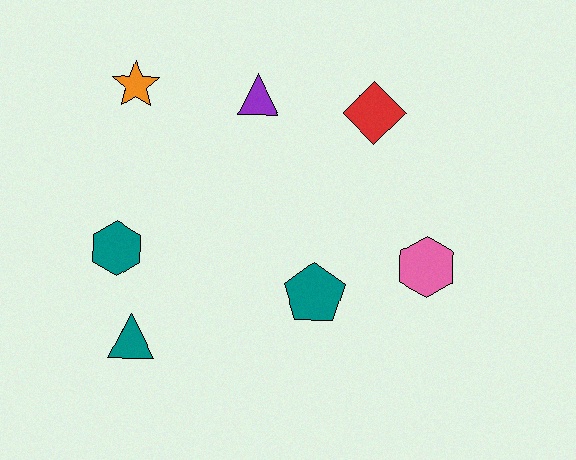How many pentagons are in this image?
There is 1 pentagon.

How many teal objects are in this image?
There are 3 teal objects.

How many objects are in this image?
There are 7 objects.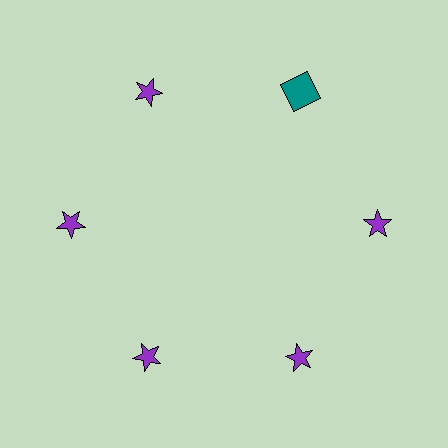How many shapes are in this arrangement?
There are 6 shapes arranged in a ring pattern.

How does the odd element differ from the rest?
It differs in both color (teal instead of purple) and shape (square instead of star).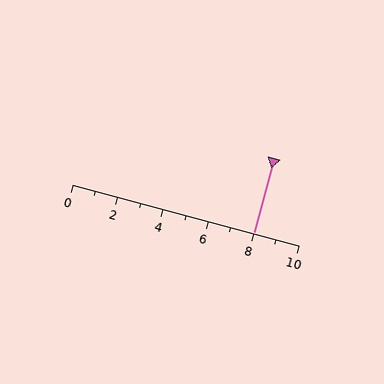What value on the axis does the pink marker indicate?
The marker indicates approximately 8.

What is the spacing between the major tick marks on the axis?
The major ticks are spaced 2 apart.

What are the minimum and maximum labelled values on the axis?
The axis runs from 0 to 10.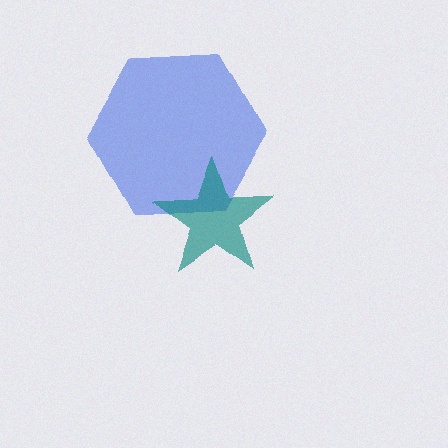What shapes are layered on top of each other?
The layered shapes are: a blue hexagon, a teal star.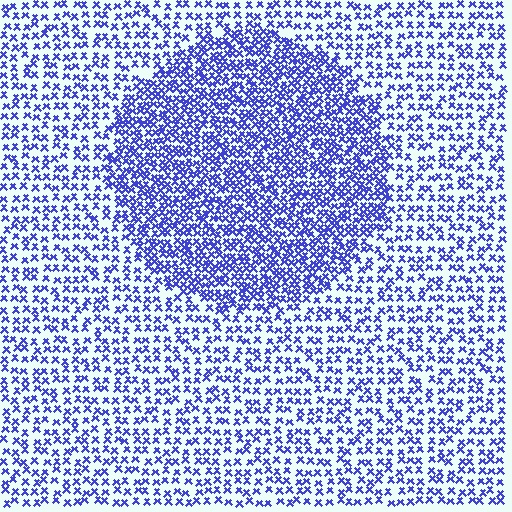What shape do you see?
I see a circle.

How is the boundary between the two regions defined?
The boundary is defined by a change in element density (approximately 2.0x ratio). All elements are the same color, size, and shape.